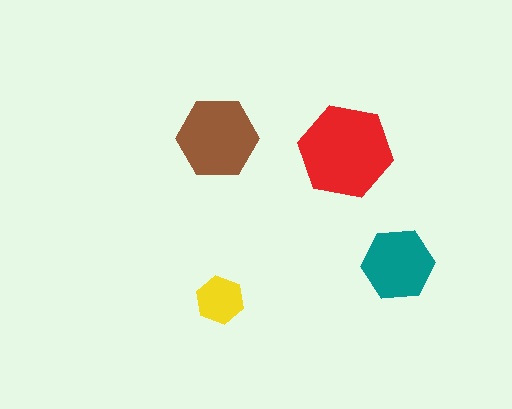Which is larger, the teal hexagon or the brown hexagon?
The brown one.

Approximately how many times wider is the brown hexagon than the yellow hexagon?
About 1.5 times wider.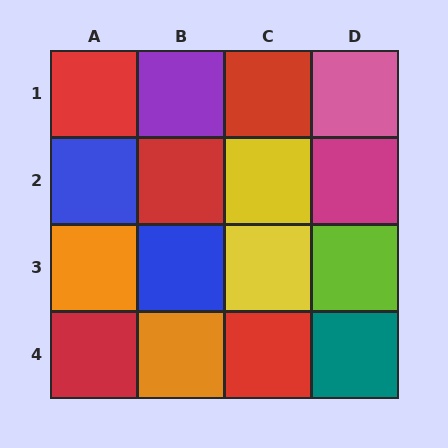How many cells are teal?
1 cell is teal.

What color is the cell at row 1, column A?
Red.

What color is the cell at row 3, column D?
Lime.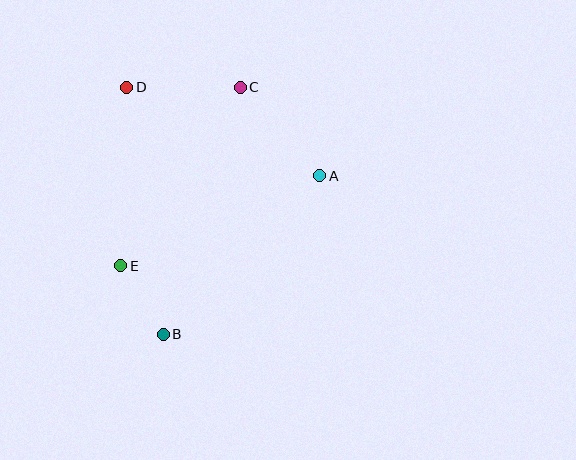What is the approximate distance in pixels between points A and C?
The distance between A and C is approximately 119 pixels.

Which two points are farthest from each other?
Points B and C are farthest from each other.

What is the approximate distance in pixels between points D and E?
The distance between D and E is approximately 178 pixels.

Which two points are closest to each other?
Points B and E are closest to each other.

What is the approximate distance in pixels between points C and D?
The distance between C and D is approximately 114 pixels.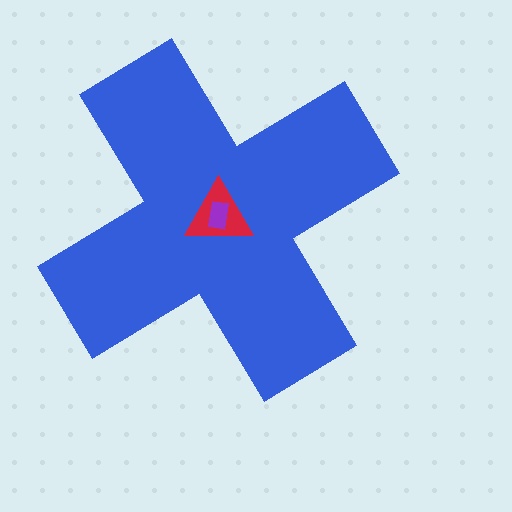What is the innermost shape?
The purple rectangle.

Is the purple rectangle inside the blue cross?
Yes.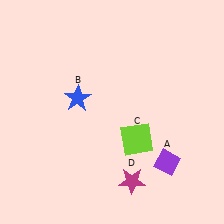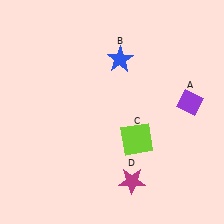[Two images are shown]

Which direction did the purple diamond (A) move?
The purple diamond (A) moved up.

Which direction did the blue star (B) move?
The blue star (B) moved right.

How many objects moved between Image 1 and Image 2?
2 objects moved between the two images.